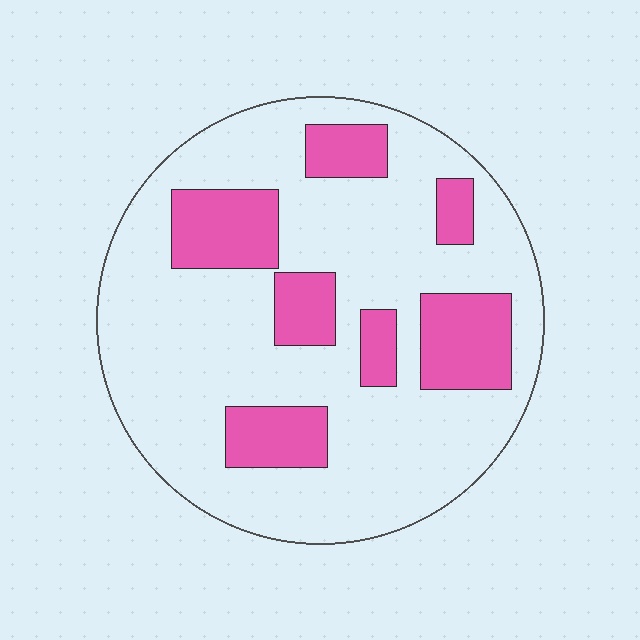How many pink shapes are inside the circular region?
7.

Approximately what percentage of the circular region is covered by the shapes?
Approximately 25%.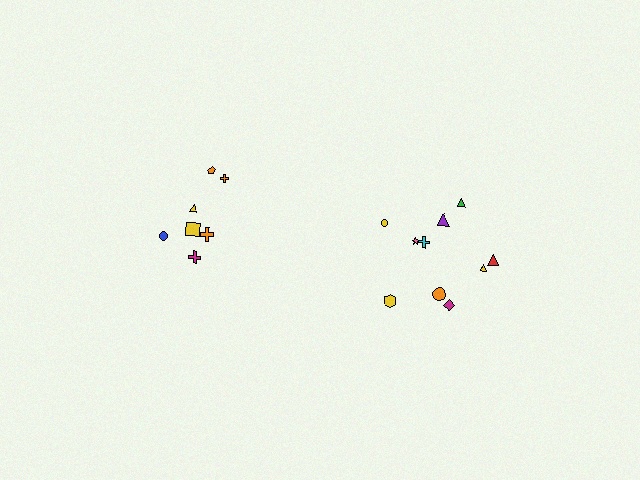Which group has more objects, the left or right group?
The right group.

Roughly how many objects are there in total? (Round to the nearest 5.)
Roughly 15 objects in total.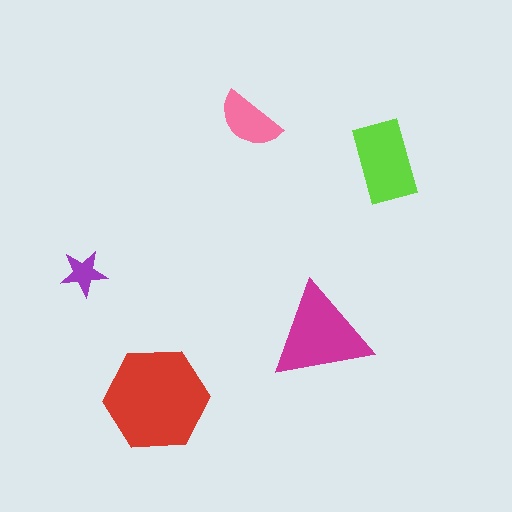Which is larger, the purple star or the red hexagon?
The red hexagon.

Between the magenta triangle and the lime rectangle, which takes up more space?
The magenta triangle.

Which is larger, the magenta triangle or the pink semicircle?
The magenta triangle.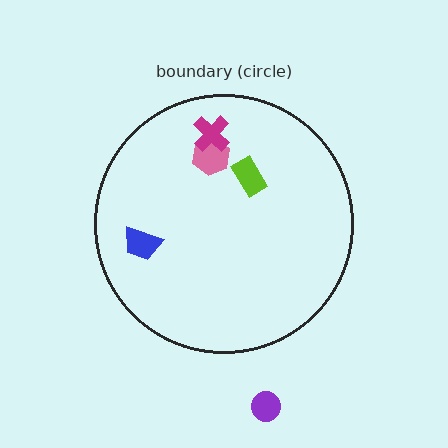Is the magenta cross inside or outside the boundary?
Inside.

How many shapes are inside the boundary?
4 inside, 1 outside.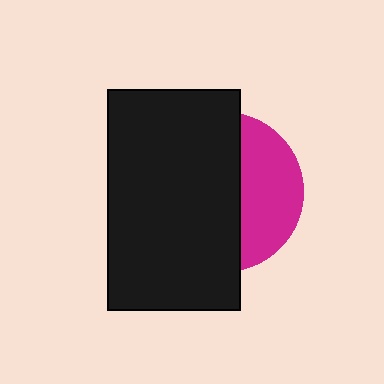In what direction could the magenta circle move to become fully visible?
The magenta circle could move right. That would shift it out from behind the black rectangle entirely.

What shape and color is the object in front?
The object in front is a black rectangle.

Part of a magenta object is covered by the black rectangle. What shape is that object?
It is a circle.